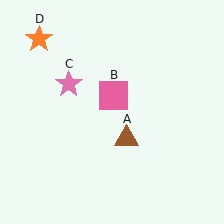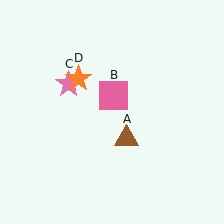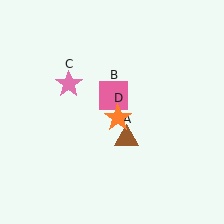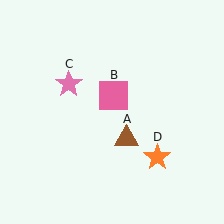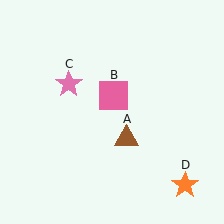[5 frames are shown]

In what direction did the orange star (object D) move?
The orange star (object D) moved down and to the right.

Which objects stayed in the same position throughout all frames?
Brown triangle (object A) and pink square (object B) and pink star (object C) remained stationary.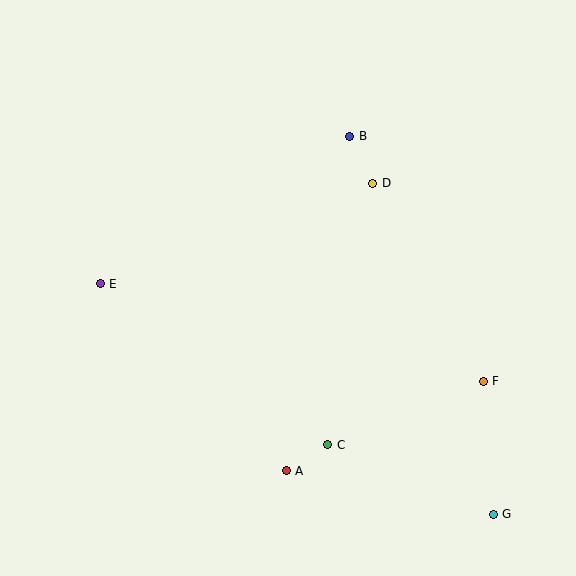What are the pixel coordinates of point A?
Point A is at (286, 471).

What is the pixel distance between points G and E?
The distance between G and E is 456 pixels.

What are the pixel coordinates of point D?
Point D is at (373, 183).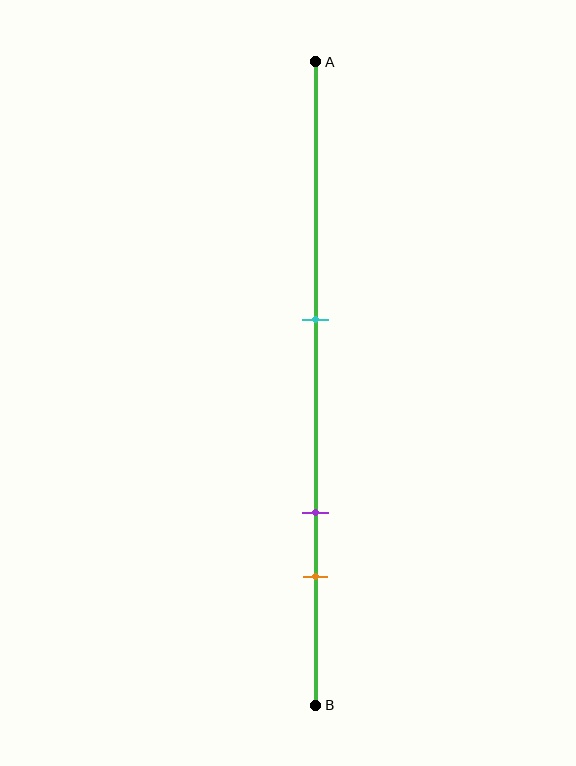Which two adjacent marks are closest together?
The purple and orange marks are the closest adjacent pair.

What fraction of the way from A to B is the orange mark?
The orange mark is approximately 80% (0.8) of the way from A to B.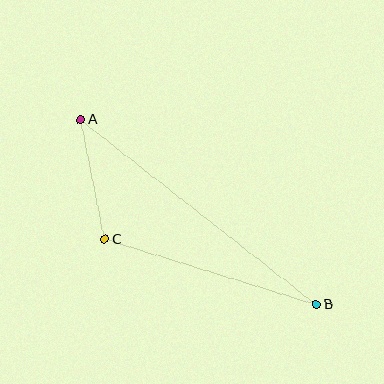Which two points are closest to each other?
Points A and C are closest to each other.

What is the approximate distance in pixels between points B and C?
The distance between B and C is approximately 221 pixels.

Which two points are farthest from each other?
Points A and B are farthest from each other.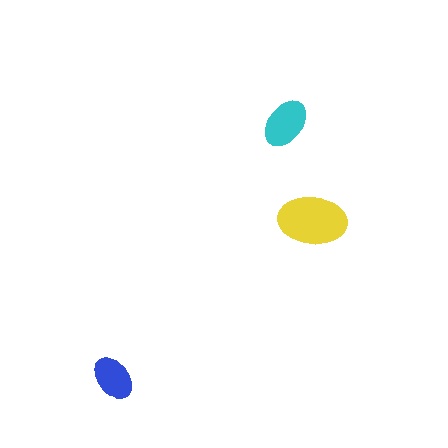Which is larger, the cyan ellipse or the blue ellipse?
The cyan one.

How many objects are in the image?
There are 3 objects in the image.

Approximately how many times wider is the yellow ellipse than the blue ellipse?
About 1.5 times wider.